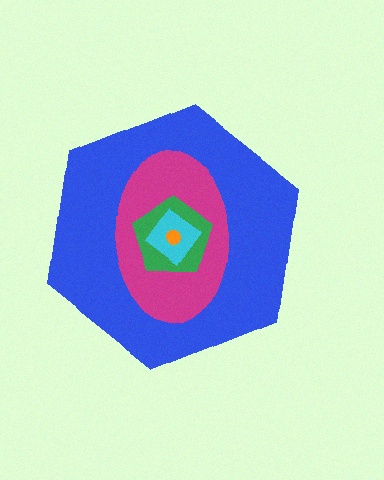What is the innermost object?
The orange circle.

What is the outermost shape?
The blue hexagon.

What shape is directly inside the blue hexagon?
The magenta ellipse.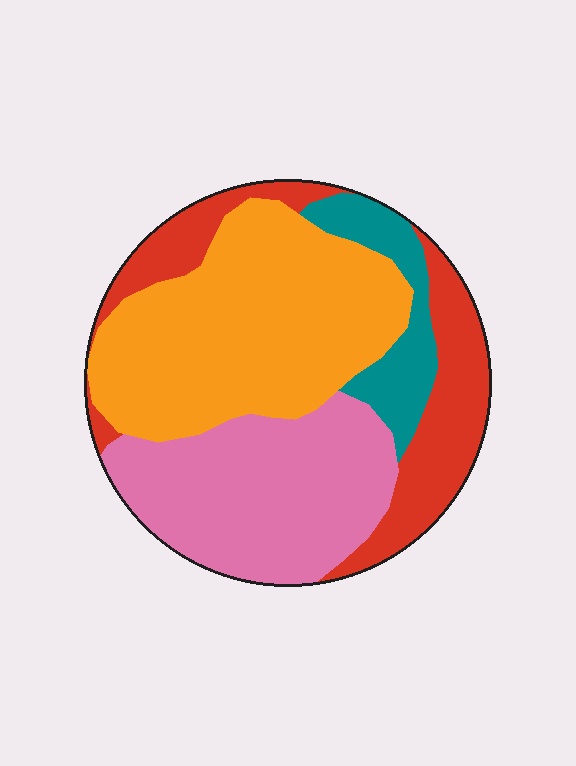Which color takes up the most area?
Orange, at roughly 40%.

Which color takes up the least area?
Teal, at roughly 10%.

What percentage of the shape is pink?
Pink takes up about one third (1/3) of the shape.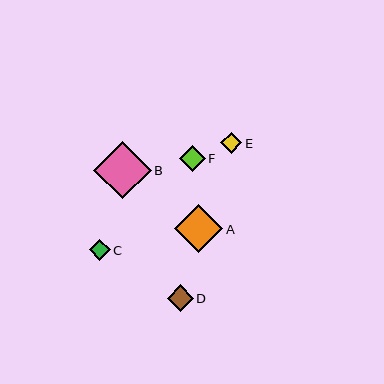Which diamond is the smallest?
Diamond C is the smallest with a size of approximately 20 pixels.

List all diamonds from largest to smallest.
From largest to smallest: B, A, D, F, E, C.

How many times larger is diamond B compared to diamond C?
Diamond B is approximately 2.8 times the size of diamond C.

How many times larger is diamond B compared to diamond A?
Diamond B is approximately 1.2 times the size of diamond A.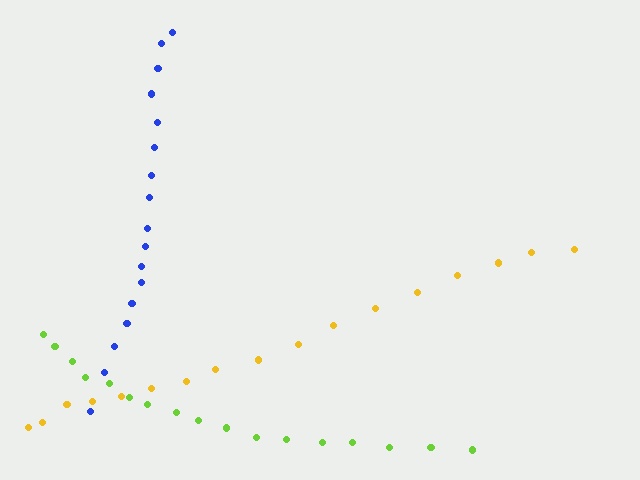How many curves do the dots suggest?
There are 3 distinct paths.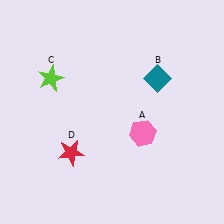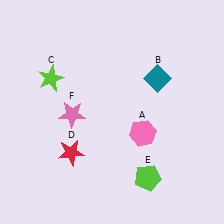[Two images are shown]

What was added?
A lime pentagon (E), a pink star (F) were added in Image 2.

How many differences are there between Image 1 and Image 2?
There are 2 differences between the two images.